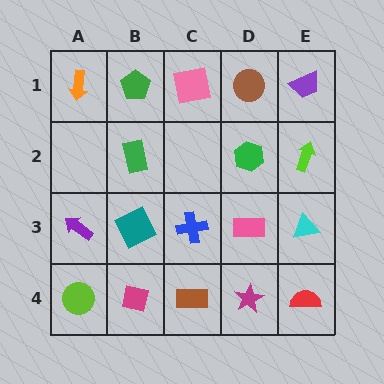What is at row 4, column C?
A brown rectangle.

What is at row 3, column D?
A pink rectangle.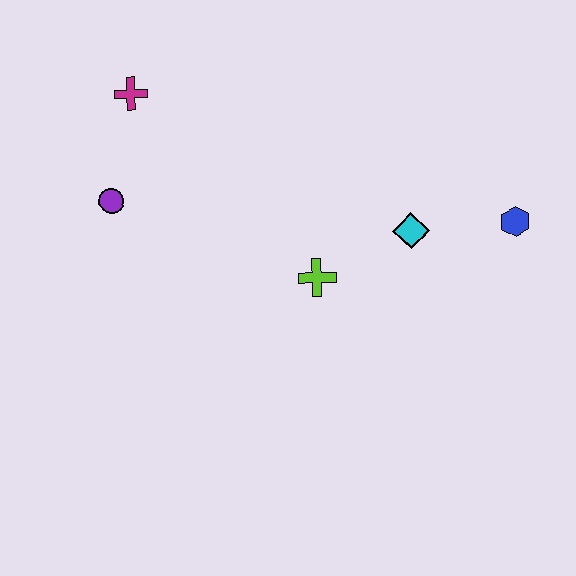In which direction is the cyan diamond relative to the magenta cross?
The cyan diamond is to the right of the magenta cross.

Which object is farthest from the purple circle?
The blue hexagon is farthest from the purple circle.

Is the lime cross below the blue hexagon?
Yes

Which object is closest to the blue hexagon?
The cyan diamond is closest to the blue hexagon.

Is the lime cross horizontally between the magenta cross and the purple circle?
No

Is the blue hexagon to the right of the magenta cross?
Yes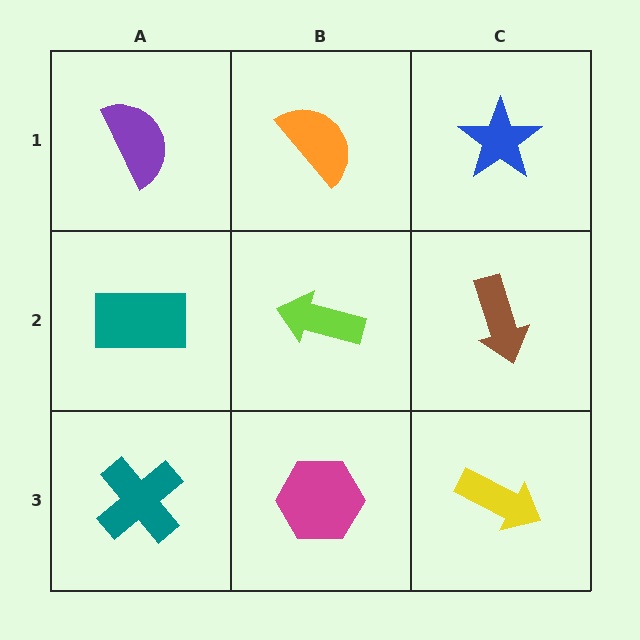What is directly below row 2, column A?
A teal cross.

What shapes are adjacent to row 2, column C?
A blue star (row 1, column C), a yellow arrow (row 3, column C), a lime arrow (row 2, column B).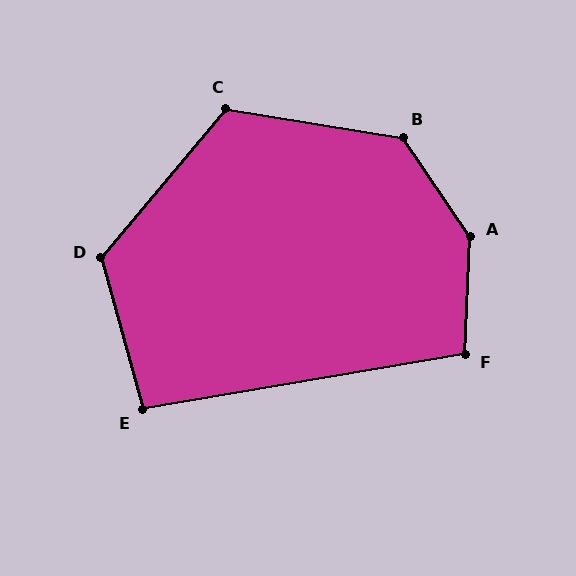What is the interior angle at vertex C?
Approximately 121 degrees (obtuse).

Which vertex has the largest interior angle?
A, at approximately 143 degrees.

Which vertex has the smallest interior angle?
E, at approximately 96 degrees.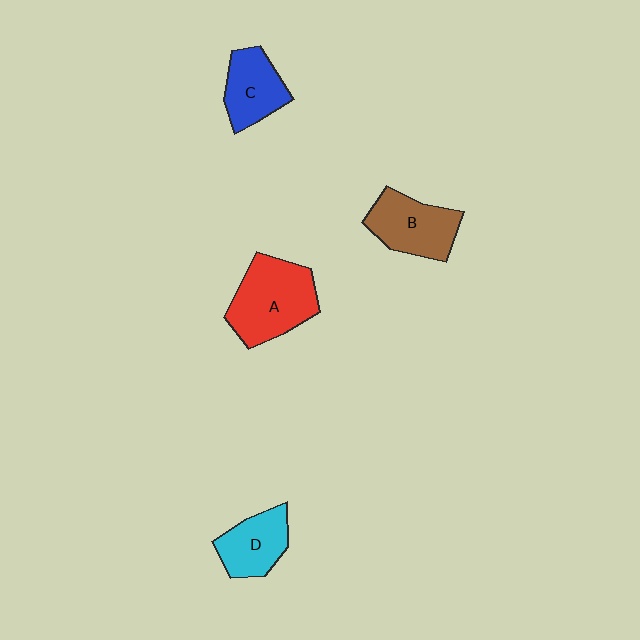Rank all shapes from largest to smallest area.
From largest to smallest: A (red), B (brown), C (blue), D (cyan).